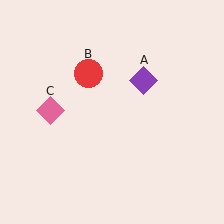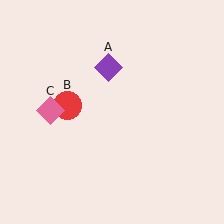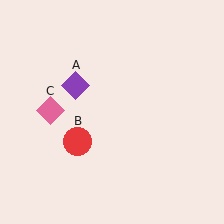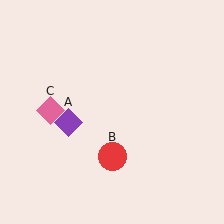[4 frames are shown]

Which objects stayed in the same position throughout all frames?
Pink diamond (object C) remained stationary.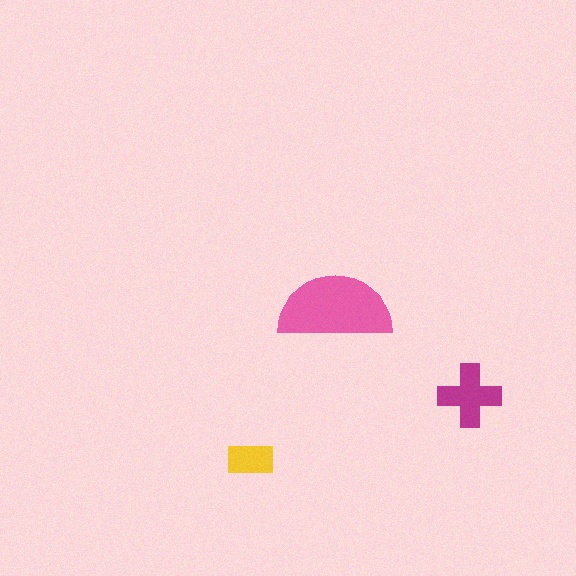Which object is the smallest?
The yellow rectangle.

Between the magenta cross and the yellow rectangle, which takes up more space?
The magenta cross.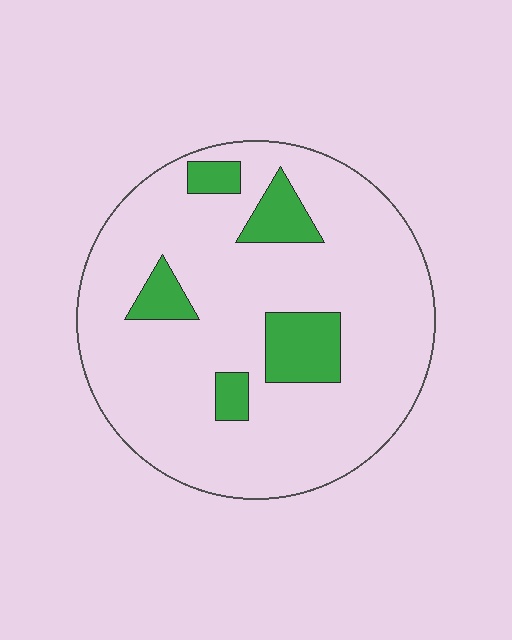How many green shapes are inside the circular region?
5.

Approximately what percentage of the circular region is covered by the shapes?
Approximately 15%.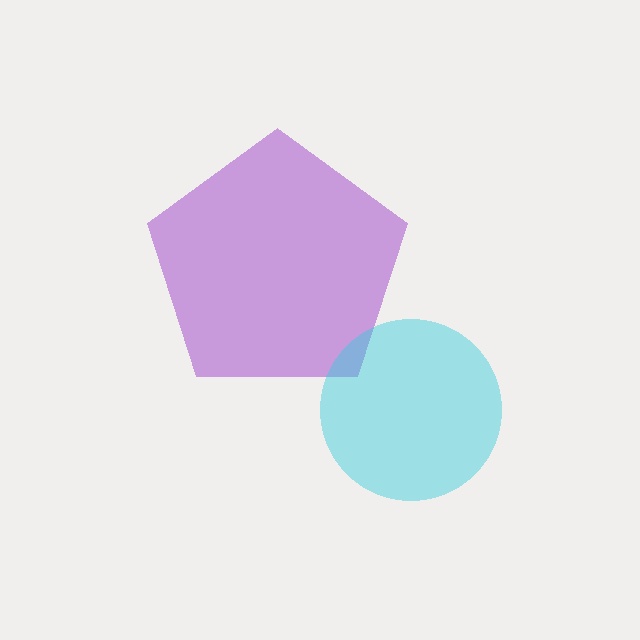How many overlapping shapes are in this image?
There are 2 overlapping shapes in the image.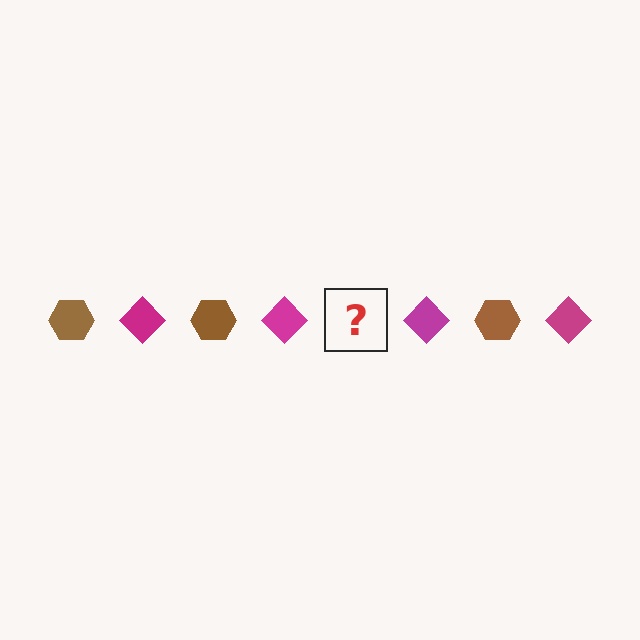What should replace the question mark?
The question mark should be replaced with a brown hexagon.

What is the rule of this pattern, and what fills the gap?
The rule is that the pattern alternates between brown hexagon and magenta diamond. The gap should be filled with a brown hexagon.